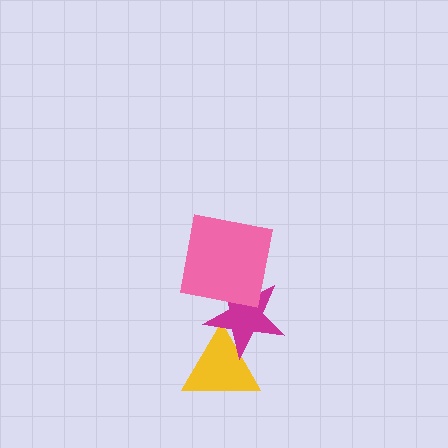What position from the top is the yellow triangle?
The yellow triangle is 3rd from the top.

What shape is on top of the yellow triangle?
The magenta star is on top of the yellow triangle.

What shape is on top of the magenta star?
The pink square is on top of the magenta star.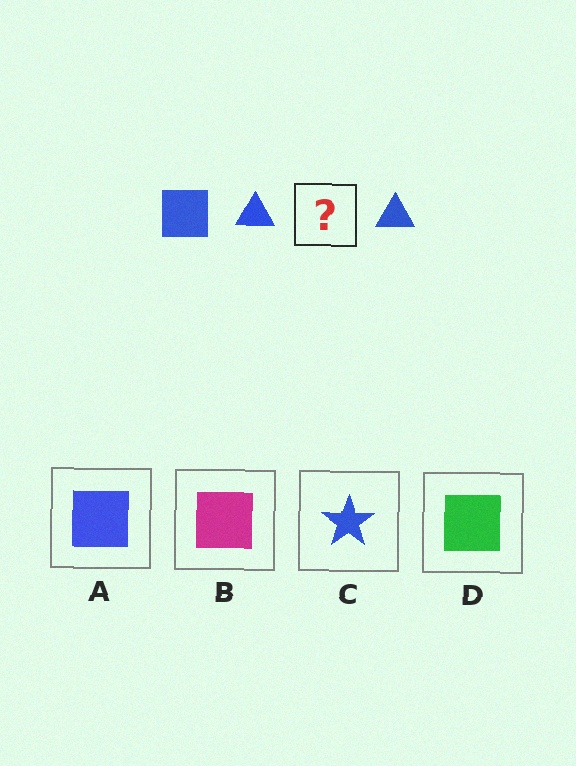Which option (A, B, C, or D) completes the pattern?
A.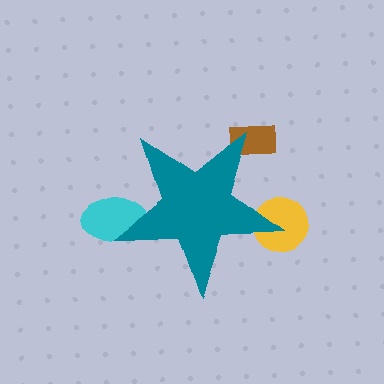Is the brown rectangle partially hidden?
Yes, the brown rectangle is partially hidden behind the teal star.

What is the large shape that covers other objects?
A teal star.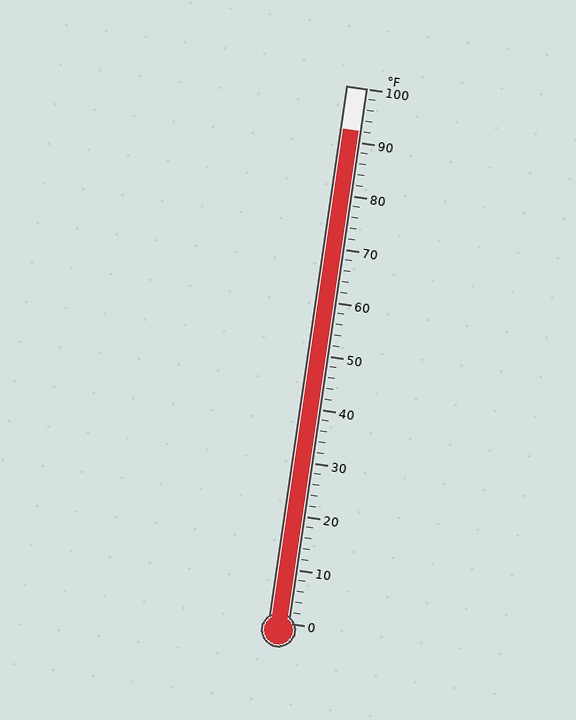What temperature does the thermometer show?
The thermometer shows approximately 92°F.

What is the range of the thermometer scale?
The thermometer scale ranges from 0°F to 100°F.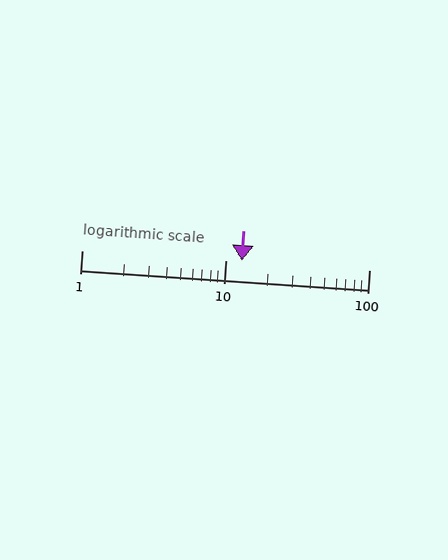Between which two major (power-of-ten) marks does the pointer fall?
The pointer is between 10 and 100.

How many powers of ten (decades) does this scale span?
The scale spans 2 decades, from 1 to 100.